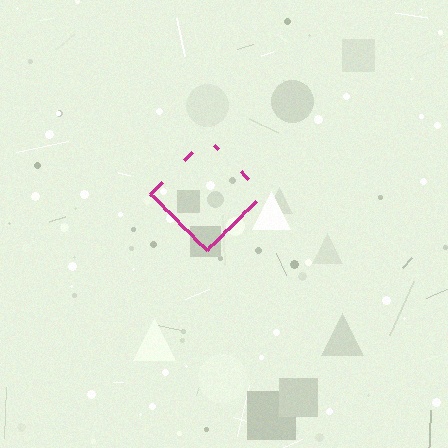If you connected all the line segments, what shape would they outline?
They would outline a diamond.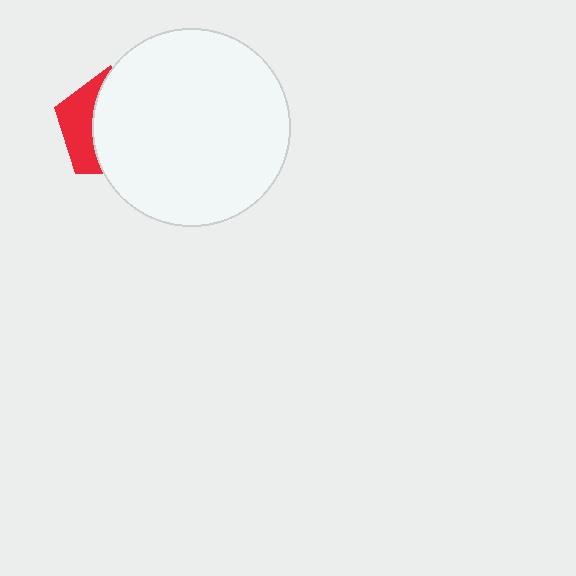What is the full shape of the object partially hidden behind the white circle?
The partially hidden object is a red pentagon.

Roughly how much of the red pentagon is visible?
A small part of it is visible (roughly 33%).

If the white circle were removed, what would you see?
You would see the complete red pentagon.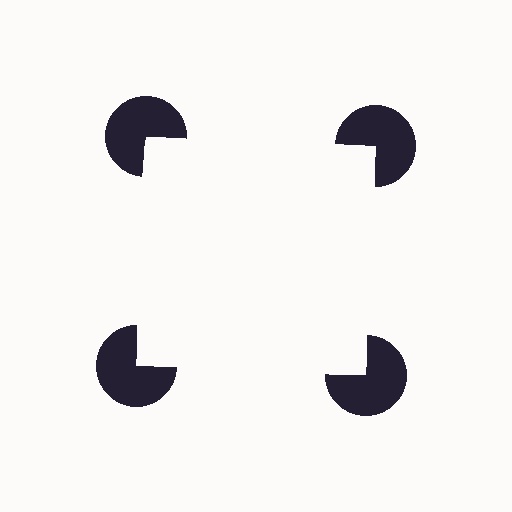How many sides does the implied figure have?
4 sides.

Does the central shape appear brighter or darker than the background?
It typically appears slightly brighter than the background, even though no actual brightness change is drawn.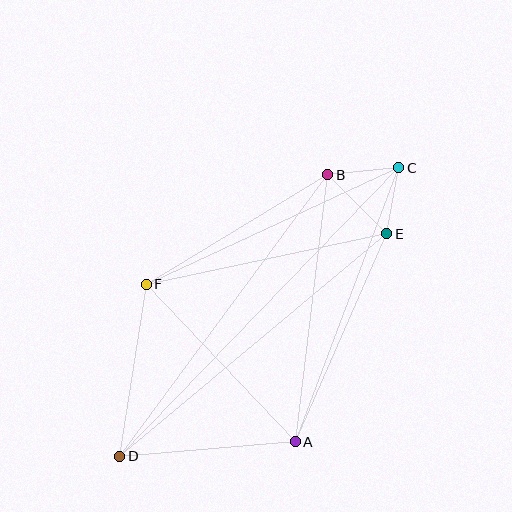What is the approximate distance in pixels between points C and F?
The distance between C and F is approximately 278 pixels.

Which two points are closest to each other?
Points C and E are closest to each other.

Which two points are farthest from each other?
Points C and D are farthest from each other.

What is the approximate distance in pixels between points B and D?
The distance between B and D is approximately 350 pixels.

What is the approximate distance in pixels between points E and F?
The distance between E and F is approximately 246 pixels.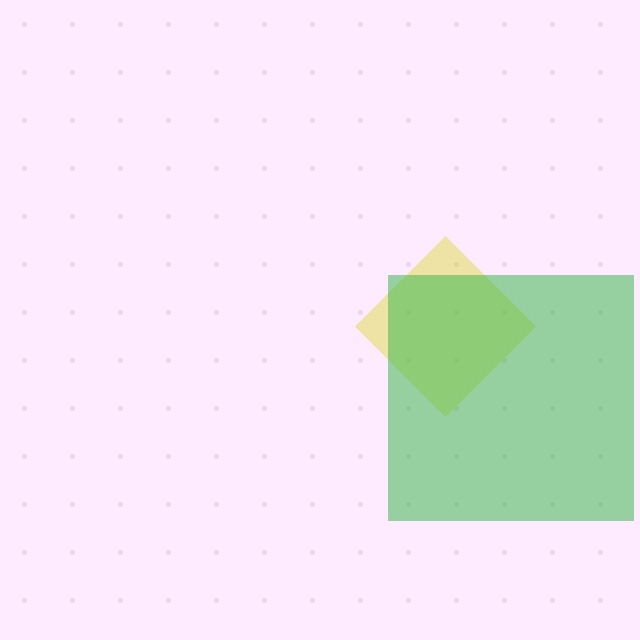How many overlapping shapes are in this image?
There are 2 overlapping shapes in the image.